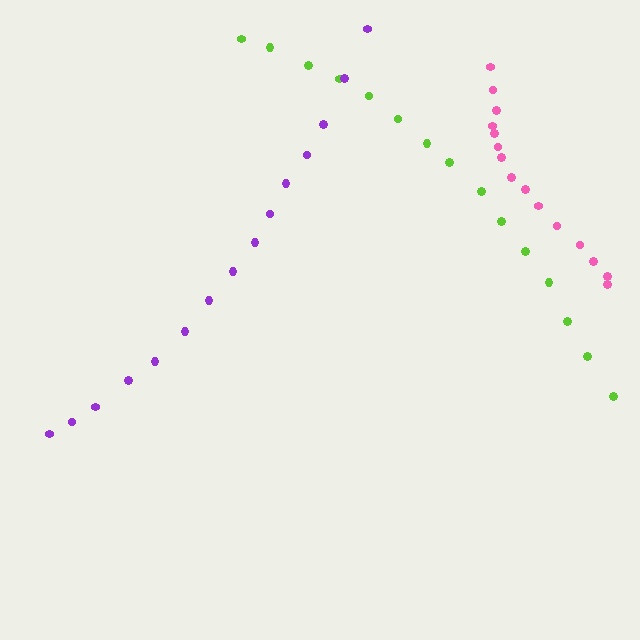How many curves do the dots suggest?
There are 3 distinct paths.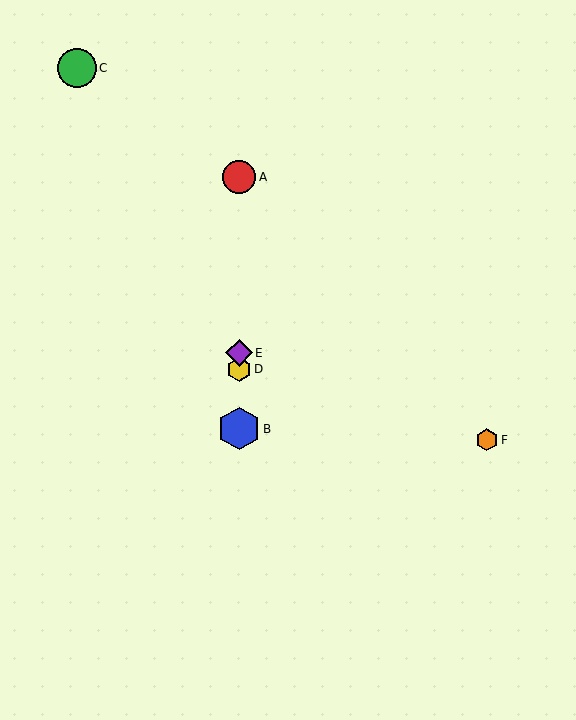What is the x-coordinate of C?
Object C is at x≈77.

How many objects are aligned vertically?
4 objects (A, B, D, E) are aligned vertically.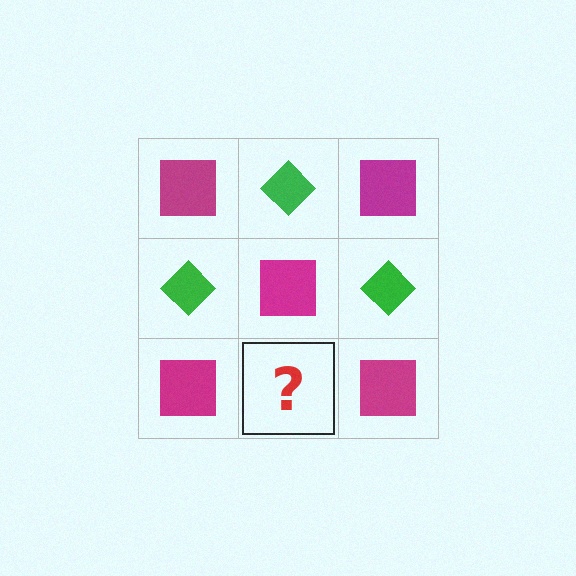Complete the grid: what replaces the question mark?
The question mark should be replaced with a green diamond.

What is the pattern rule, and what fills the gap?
The rule is that it alternates magenta square and green diamond in a checkerboard pattern. The gap should be filled with a green diamond.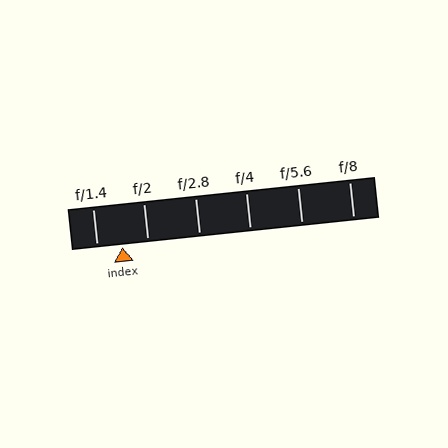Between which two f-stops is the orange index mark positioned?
The index mark is between f/1.4 and f/2.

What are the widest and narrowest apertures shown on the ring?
The widest aperture shown is f/1.4 and the narrowest is f/8.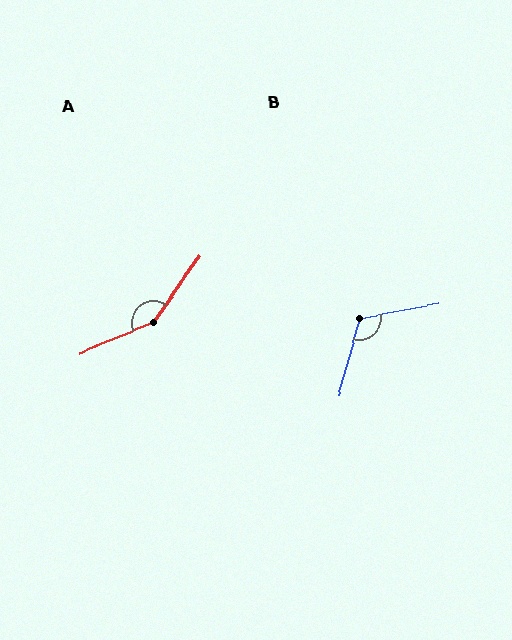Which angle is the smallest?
B, at approximately 116 degrees.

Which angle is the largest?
A, at approximately 147 degrees.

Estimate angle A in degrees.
Approximately 147 degrees.